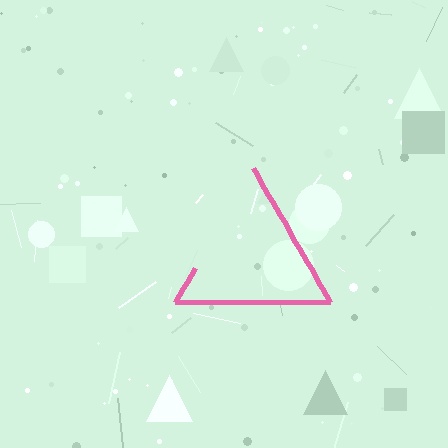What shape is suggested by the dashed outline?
The dashed outline suggests a triangle.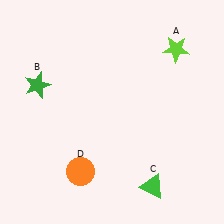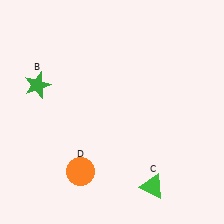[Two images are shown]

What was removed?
The lime star (A) was removed in Image 2.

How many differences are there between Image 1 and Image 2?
There is 1 difference between the two images.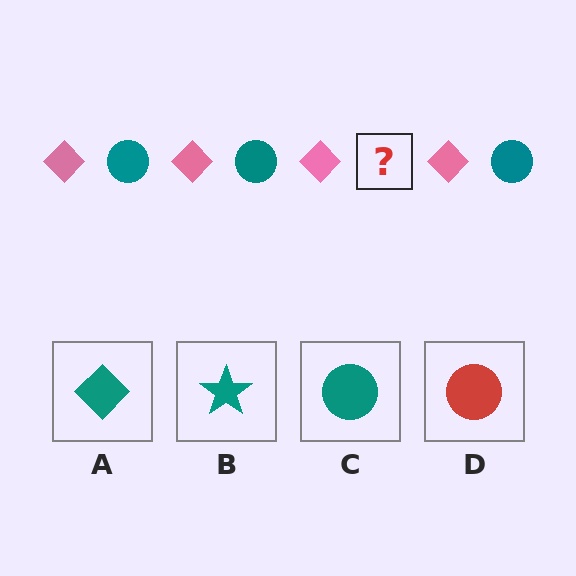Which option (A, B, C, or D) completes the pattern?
C.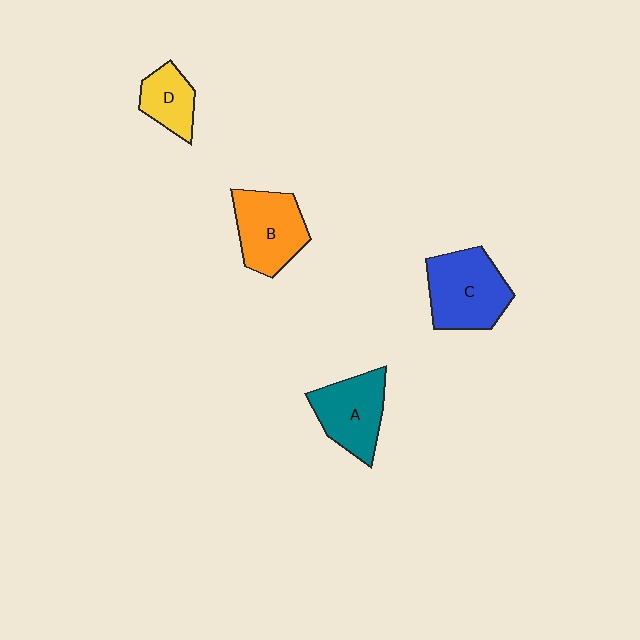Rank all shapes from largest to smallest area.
From largest to smallest: C (blue), B (orange), A (teal), D (yellow).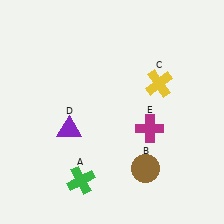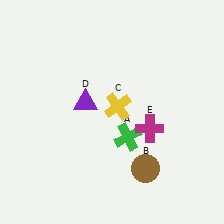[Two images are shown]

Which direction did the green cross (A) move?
The green cross (A) moved right.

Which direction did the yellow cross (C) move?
The yellow cross (C) moved left.